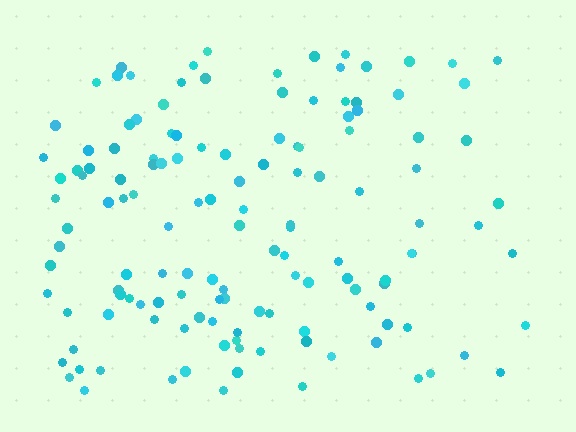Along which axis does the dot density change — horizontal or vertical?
Horizontal.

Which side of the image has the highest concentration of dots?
The left.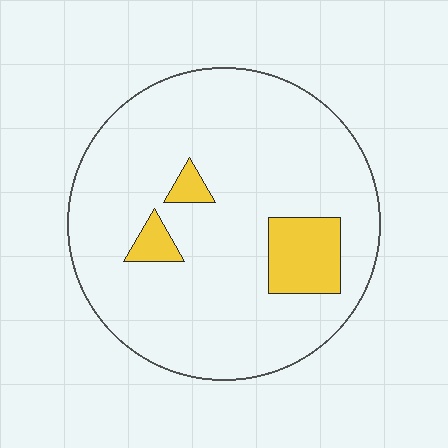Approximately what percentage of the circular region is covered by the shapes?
Approximately 10%.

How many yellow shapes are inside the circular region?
3.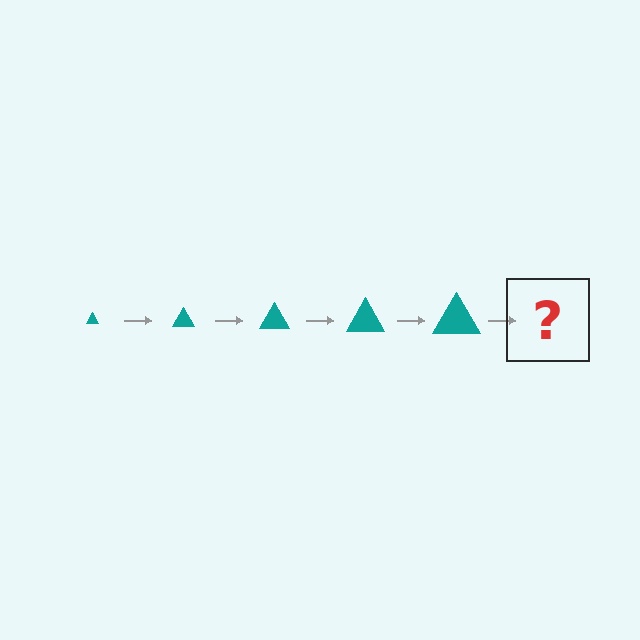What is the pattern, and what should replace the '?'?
The pattern is that the triangle gets progressively larger each step. The '?' should be a teal triangle, larger than the previous one.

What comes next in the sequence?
The next element should be a teal triangle, larger than the previous one.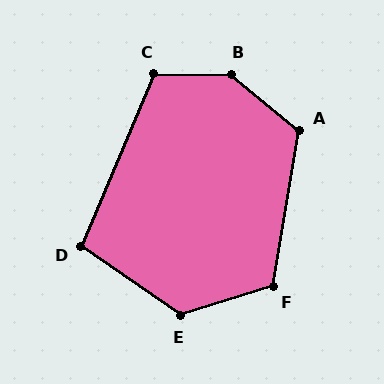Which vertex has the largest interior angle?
B, at approximately 141 degrees.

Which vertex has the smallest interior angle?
D, at approximately 102 degrees.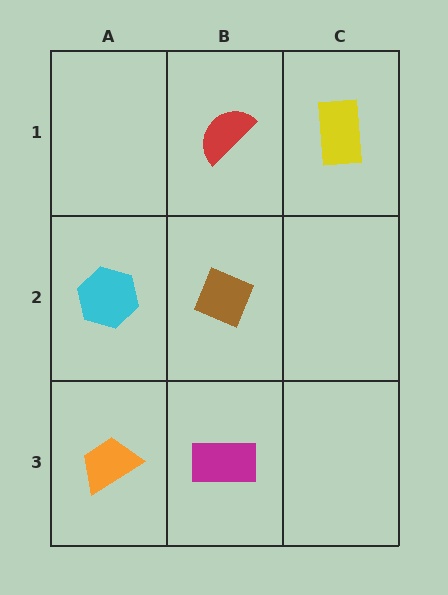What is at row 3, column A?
An orange trapezoid.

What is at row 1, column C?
A yellow rectangle.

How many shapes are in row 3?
2 shapes.